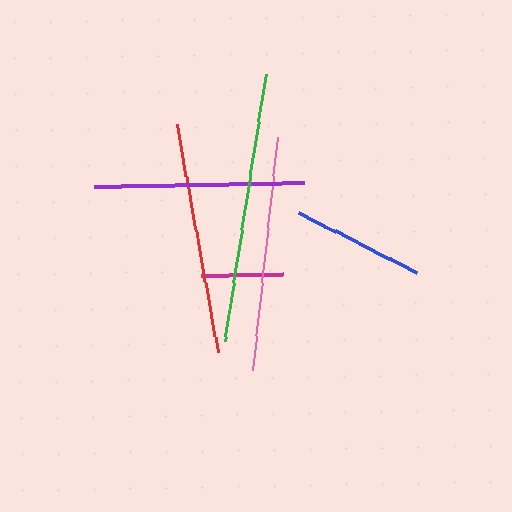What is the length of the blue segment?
The blue segment is approximately 132 pixels long.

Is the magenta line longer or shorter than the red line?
The red line is longer than the magenta line.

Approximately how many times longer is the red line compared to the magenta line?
The red line is approximately 2.8 times the length of the magenta line.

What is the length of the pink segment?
The pink segment is approximately 235 pixels long.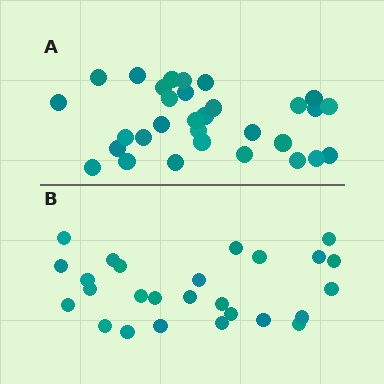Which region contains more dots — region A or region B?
Region A (the top region) has more dots.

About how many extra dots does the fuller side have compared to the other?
Region A has about 5 more dots than region B.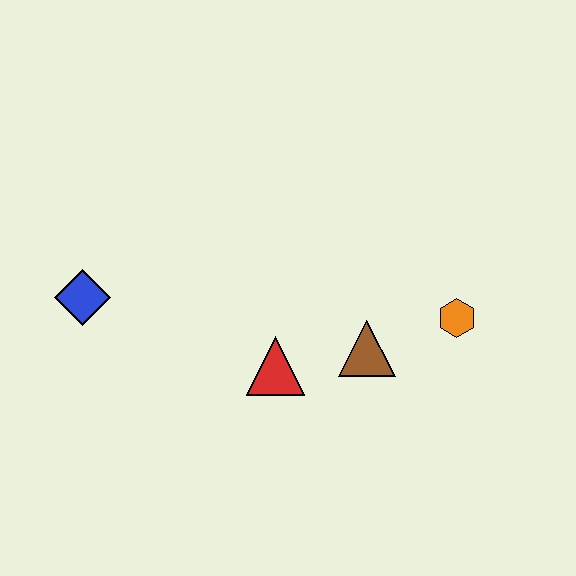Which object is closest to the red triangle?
The brown triangle is closest to the red triangle.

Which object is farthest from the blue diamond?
The orange hexagon is farthest from the blue diamond.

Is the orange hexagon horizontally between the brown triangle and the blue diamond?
No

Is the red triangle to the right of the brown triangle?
No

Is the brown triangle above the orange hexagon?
No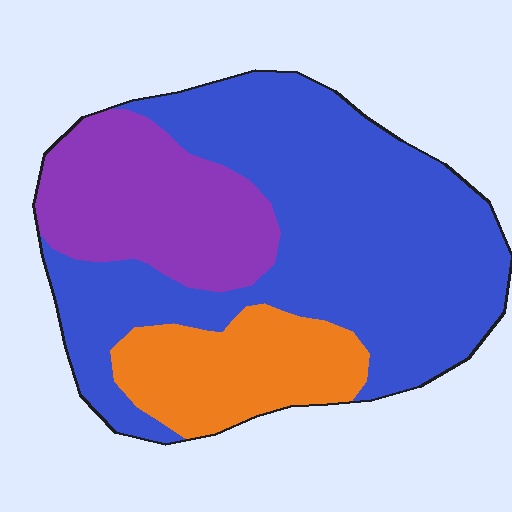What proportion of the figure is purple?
Purple covers 23% of the figure.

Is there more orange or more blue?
Blue.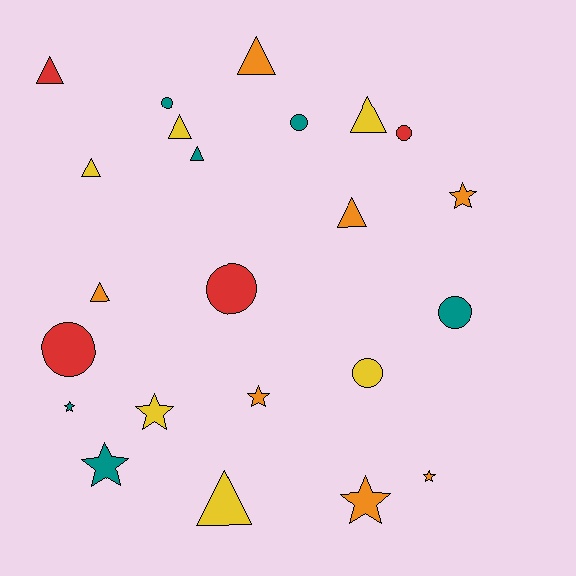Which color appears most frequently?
Orange, with 7 objects.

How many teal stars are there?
There are 2 teal stars.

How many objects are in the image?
There are 23 objects.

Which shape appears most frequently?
Triangle, with 9 objects.